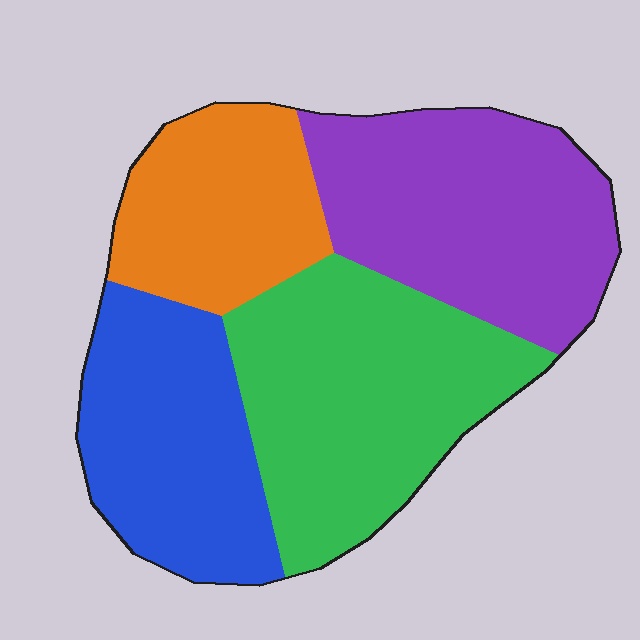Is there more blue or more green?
Green.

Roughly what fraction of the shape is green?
Green takes up between a quarter and a half of the shape.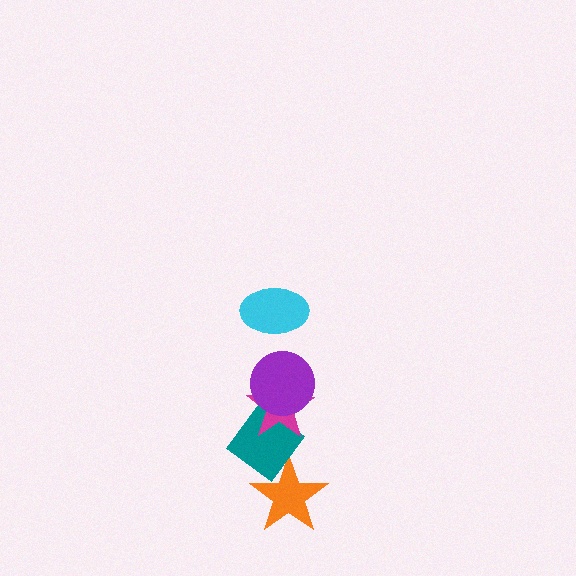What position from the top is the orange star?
The orange star is 5th from the top.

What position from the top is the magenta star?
The magenta star is 3rd from the top.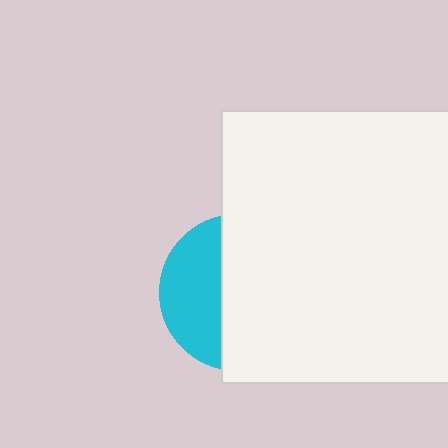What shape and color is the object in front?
The object in front is a white rectangle.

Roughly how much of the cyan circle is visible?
A small part of it is visible (roughly 37%).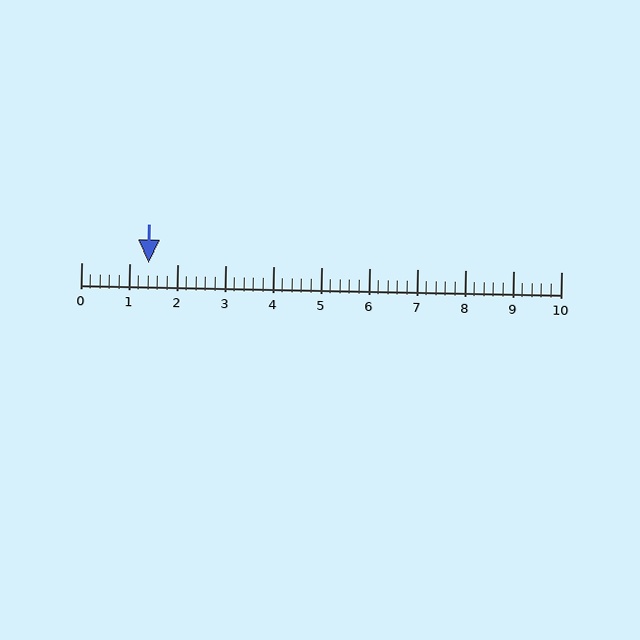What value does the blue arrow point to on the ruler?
The blue arrow points to approximately 1.4.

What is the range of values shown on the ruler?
The ruler shows values from 0 to 10.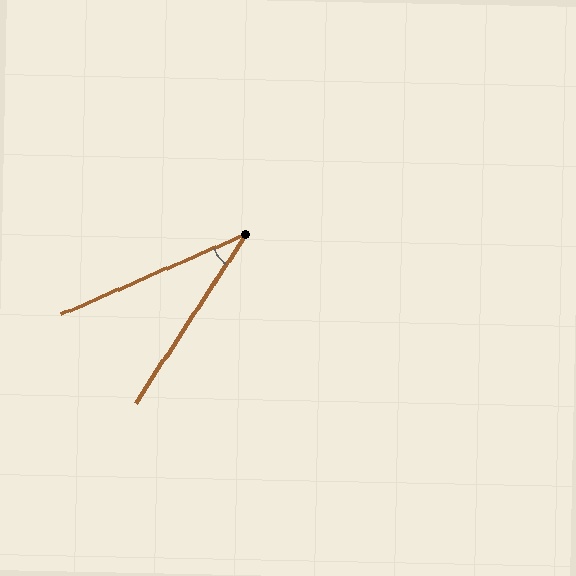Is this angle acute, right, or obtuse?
It is acute.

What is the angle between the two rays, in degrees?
Approximately 33 degrees.